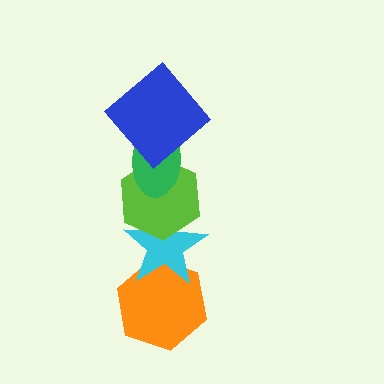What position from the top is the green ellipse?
The green ellipse is 2nd from the top.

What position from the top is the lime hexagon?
The lime hexagon is 3rd from the top.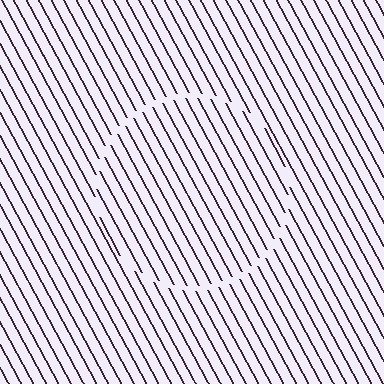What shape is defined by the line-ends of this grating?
An illusory circle. The interior of the shape contains the same grating, shifted by half a period — the contour is defined by the phase discontinuity where line-ends from the inner and outer gratings abut.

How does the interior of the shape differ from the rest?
The interior of the shape contains the same grating, shifted by half a period — the contour is defined by the phase discontinuity where line-ends from the inner and outer gratings abut.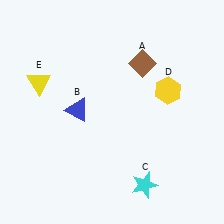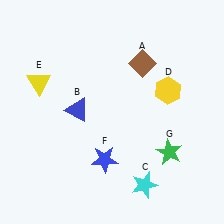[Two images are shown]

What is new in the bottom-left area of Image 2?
A blue star (F) was added in the bottom-left area of Image 2.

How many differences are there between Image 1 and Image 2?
There are 2 differences between the two images.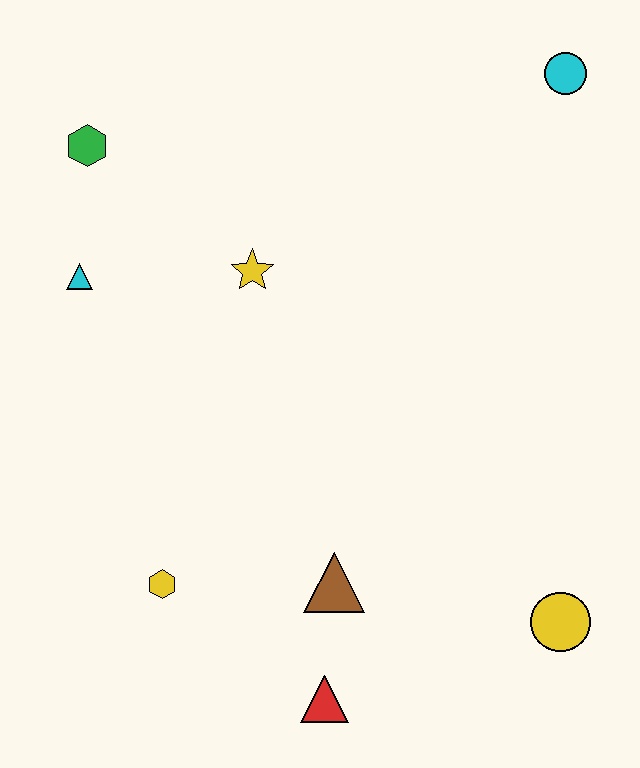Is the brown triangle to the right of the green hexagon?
Yes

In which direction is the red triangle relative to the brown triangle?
The red triangle is below the brown triangle.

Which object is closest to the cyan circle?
The yellow star is closest to the cyan circle.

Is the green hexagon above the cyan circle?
No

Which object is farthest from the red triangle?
The cyan circle is farthest from the red triangle.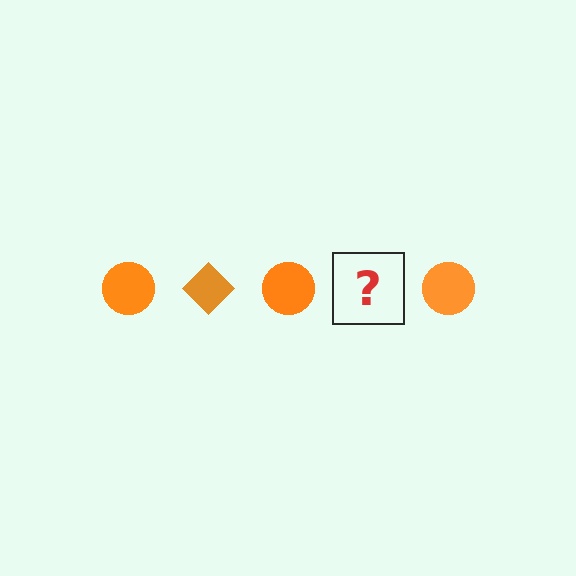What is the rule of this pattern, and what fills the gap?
The rule is that the pattern cycles through circle, diamond shapes in orange. The gap should be filled with an orange diamond.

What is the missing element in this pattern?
The missing element is an orange diamond.